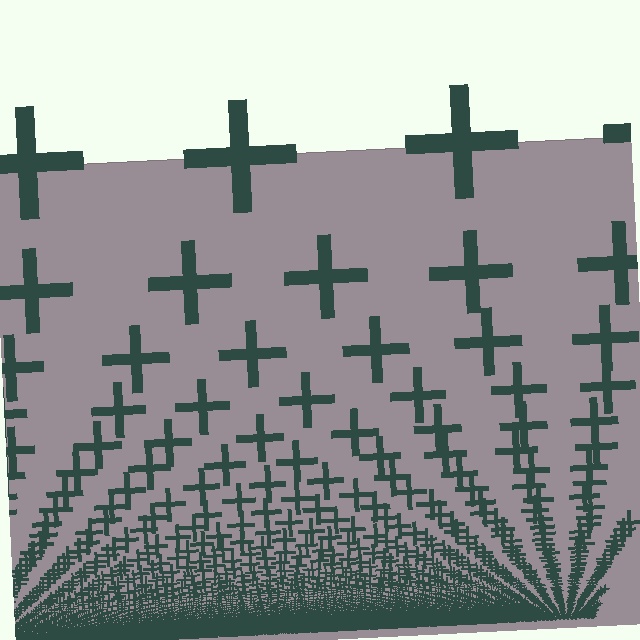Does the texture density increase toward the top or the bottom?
Density increases toward the bottom.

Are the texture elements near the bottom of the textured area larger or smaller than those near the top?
Smaller. The gradient is inverted — elements near the bottom are smaller and denser.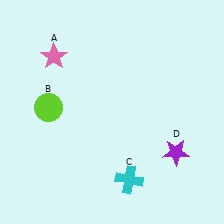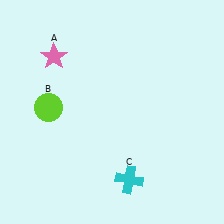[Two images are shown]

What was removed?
The purple star (D) was removed in Image 2.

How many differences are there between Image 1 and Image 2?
There is 1 difference between the two images.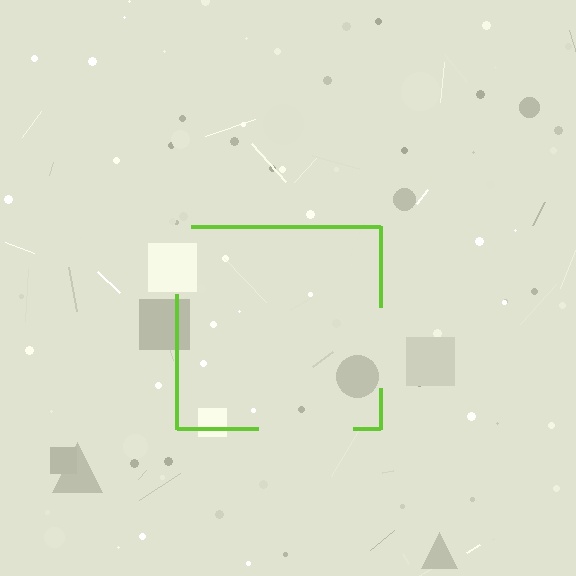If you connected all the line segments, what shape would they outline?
They would outline a square.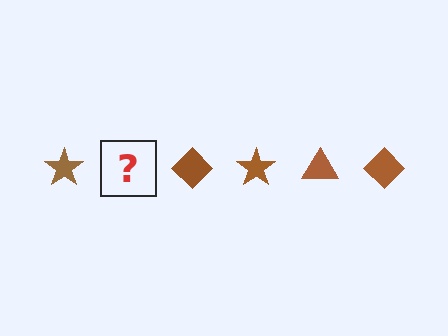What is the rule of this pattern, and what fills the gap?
The rule is that the pattern cycles through star, triangle, diamond shapes in brown. The gap should be filled with a brown triangle.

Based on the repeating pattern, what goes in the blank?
The blank should be a brown triangle.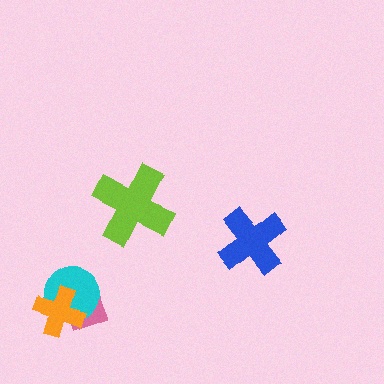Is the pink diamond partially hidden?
Yes, it is partially covered by another shape.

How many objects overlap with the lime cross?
0 objects overlap with the lime cross.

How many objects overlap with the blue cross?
0 objects overlap with the blue cross.